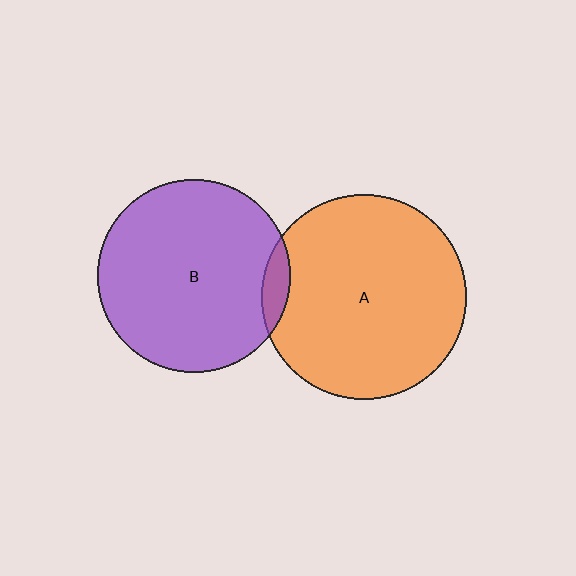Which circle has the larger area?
Circle A (orange).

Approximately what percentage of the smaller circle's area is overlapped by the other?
Approximately 5%.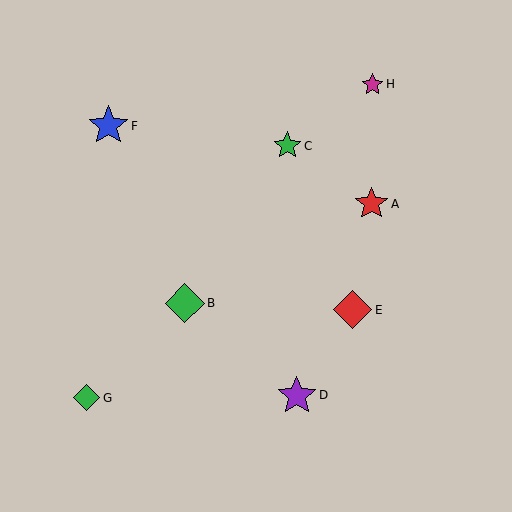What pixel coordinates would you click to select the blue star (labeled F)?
Click at (108, 126) to select the blue star F.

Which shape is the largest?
The blue star (labeled F) is the largest.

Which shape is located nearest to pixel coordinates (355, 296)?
The red diamond (labeled E) at (353, 310) is nearest to that location.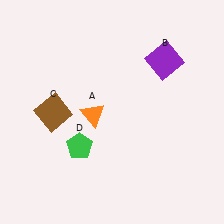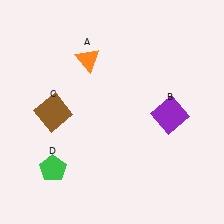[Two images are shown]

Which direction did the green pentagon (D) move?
The green pentagon (D) moved left.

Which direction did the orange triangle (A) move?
The orange triangle (A) moved up.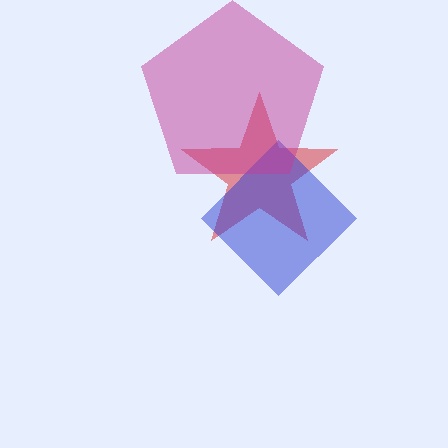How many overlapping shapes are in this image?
There are 3 overlapping shapes in the image.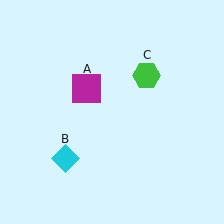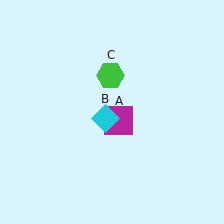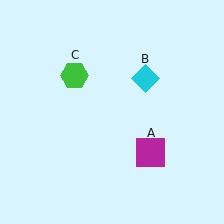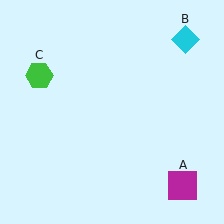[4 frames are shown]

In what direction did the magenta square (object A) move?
The magenta square (object A) moved down and to the right.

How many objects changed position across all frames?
3 objects changed position: magenta square (object A), cyan diamond (object B), green hexagon (object C).